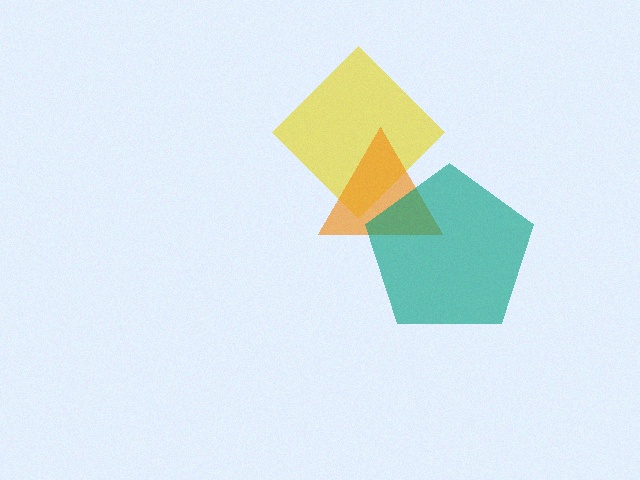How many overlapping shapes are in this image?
There are 3 overlapping shapes in the image.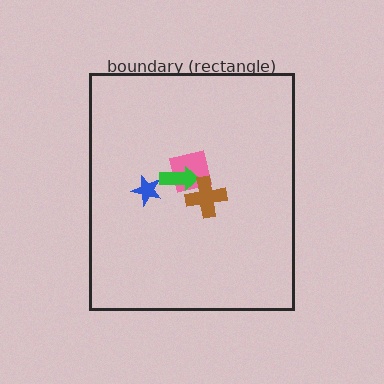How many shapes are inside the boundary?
4 inside, 0 outside.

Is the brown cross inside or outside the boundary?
Inside.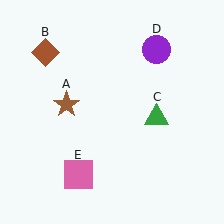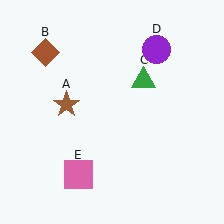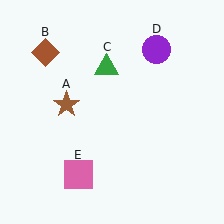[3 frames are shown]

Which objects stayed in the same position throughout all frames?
Brown star (object A) and brown diamond (object B) and purple circle (object D) and pink square (object E) remained stationary.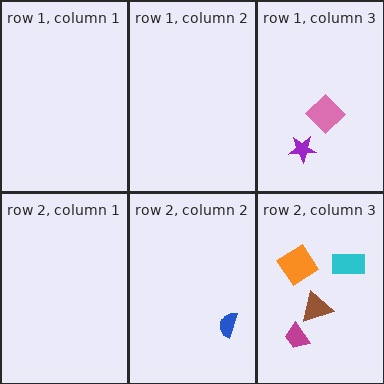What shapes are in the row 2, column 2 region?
The blue semicircle.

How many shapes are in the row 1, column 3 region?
2.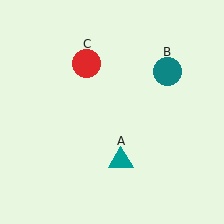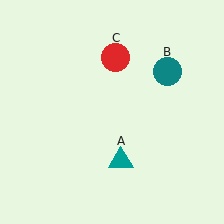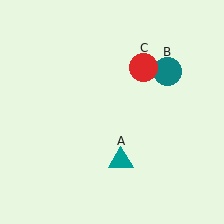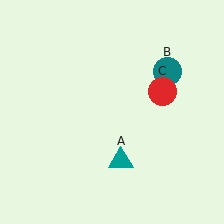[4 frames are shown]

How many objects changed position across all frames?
1 object changed position: red circle (object C).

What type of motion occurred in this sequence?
The red circle (object C) rotated clockwise around the center of the scene.